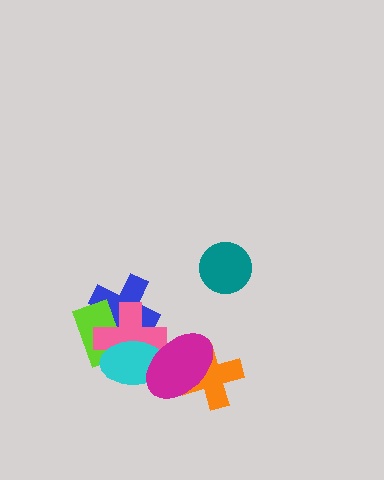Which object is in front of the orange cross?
The magenta ellipse is in front of the orange cross.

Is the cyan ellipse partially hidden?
Yes, it is partially covered by another shape.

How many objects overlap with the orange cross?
1 object overlaps with the orange cross.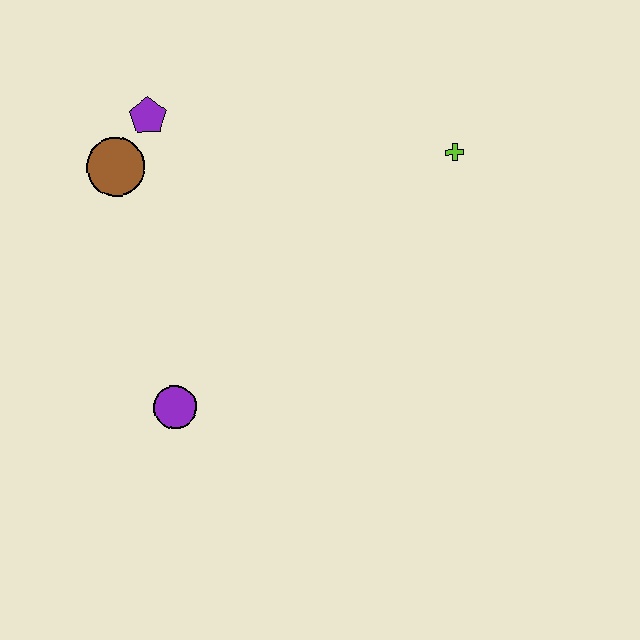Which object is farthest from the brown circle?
The lime cross is farthest from the brown circle.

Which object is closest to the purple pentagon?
The brown circle is closest to the purple pentagon.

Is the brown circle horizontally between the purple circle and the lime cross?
No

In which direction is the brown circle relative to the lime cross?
The brown circle is to the left of the lime cross.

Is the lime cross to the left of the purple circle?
No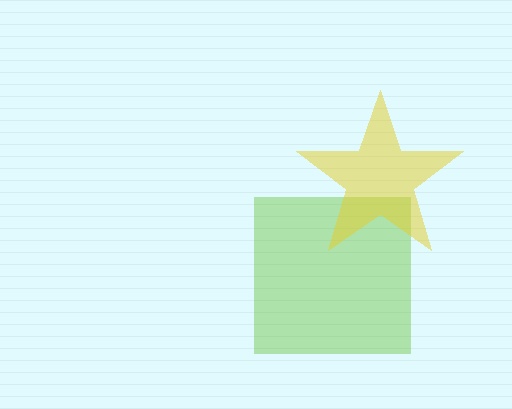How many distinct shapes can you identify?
There are 2 distinct shapes: a lime square, a yellow star.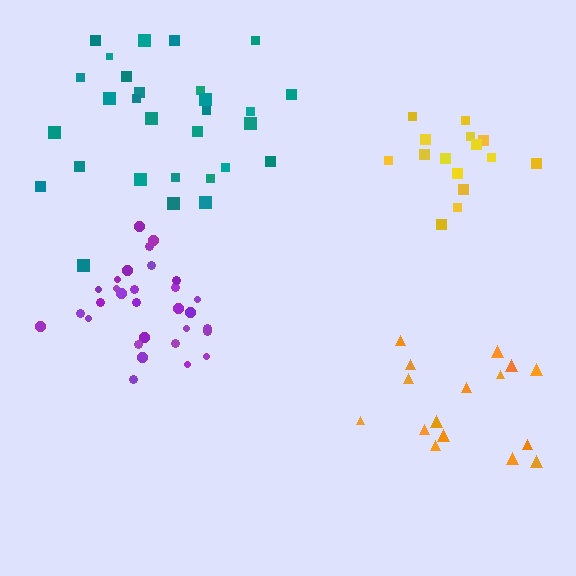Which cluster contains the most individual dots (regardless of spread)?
Purple (30).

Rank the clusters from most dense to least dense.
purple, yellow, teal, orange.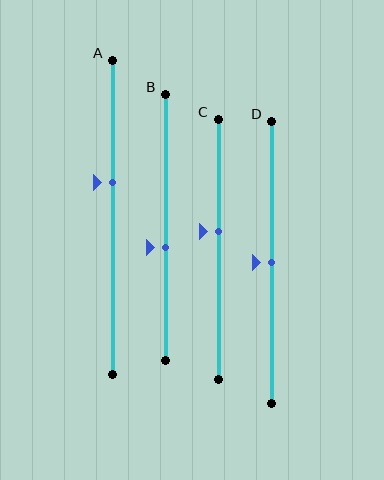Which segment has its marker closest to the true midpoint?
Segment D has its marker closest to the true midpoint.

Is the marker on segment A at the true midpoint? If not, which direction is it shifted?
No, the marker on segment A is shifted upward by about 11% of the segment length.